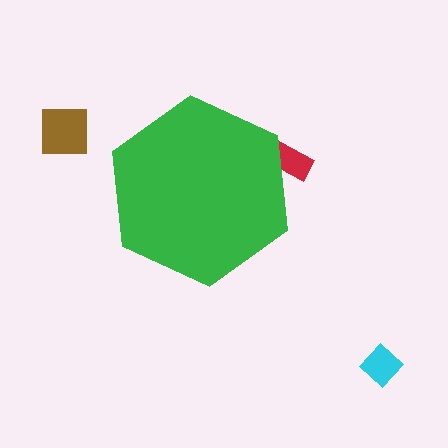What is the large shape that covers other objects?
A green hexagon.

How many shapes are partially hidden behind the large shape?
1 shape is partially hidden.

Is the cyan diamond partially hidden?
No, the cyan diamond is fully visible.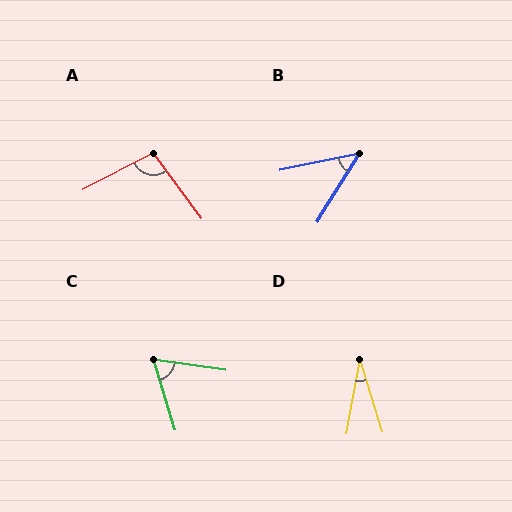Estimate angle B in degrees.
Approximately 47 degrees.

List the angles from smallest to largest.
D (28°), B (47°), C (65°), A (99°).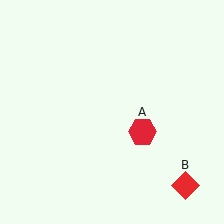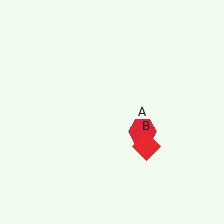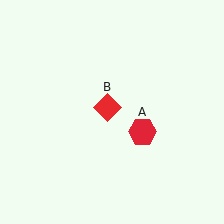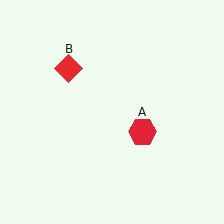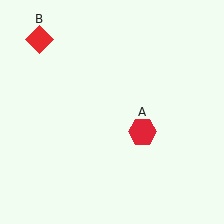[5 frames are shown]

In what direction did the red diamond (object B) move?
The red diamond (object B) moved up and to the left.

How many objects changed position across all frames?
1 object changed position: red diamond (object B).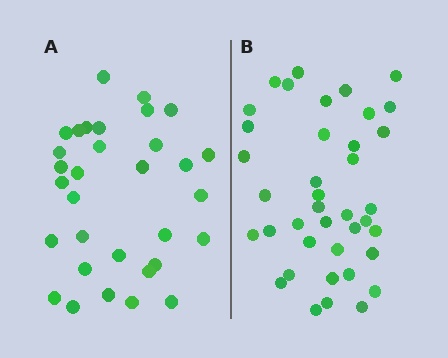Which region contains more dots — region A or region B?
Region B (the right region) has more dots.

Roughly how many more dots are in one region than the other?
Region B has roughly 8 or so more dots than region A.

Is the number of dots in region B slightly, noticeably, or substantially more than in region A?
Region B has only slightly more — the two regions are fairly close. The ratio is roughly 1.2 to 1.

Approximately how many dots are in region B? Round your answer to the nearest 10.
About 40 dots. (The exact count is 39, which rounds to 40.)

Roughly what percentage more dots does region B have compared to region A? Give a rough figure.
About 20% more.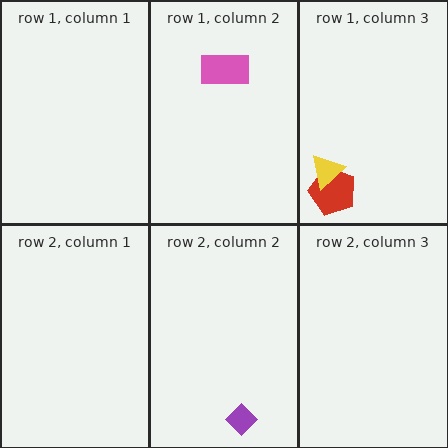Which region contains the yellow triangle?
The row 1, column 3 region.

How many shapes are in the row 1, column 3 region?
2.